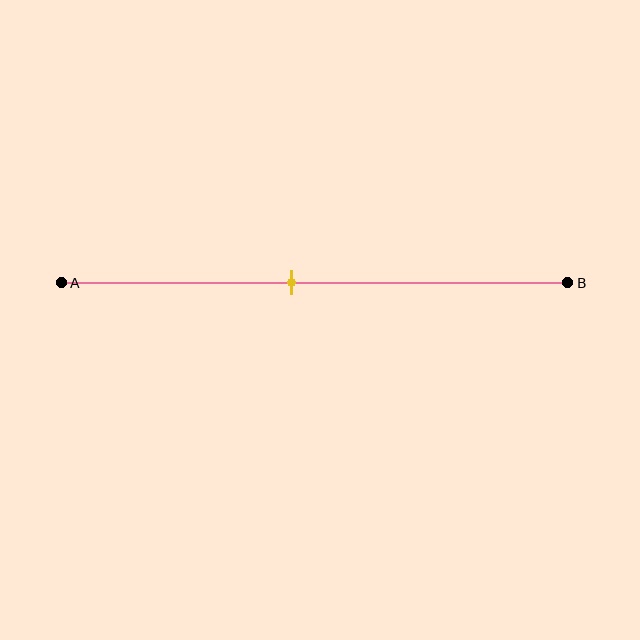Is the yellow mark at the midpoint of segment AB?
No, the mark is at about 45% from A, not at the 50% midpoint.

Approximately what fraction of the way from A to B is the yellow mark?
The yellow mark is approximately 45% of the way from A to B.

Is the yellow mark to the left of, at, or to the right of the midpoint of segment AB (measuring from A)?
The yellow mark is to the left of the midpoint of segment AB.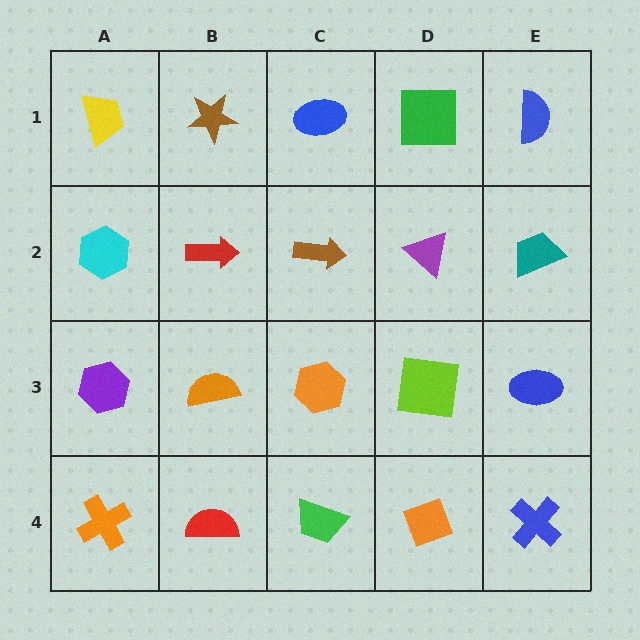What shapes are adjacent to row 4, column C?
An orange hexagon (row 3, column C), a red semicircle (row 4, column B), an orange diamond (row 4, column D).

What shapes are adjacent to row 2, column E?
A blue semicircle (row 1, column E), a blue ellipse (row 3, column E), a purple triangle (row 2, column D).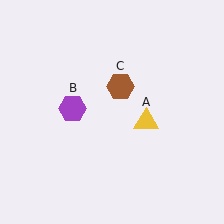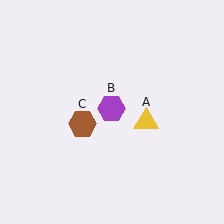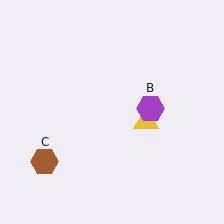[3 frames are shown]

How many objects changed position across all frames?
2 objects changed position: purple hexagon (object B), brown hexagon (object C).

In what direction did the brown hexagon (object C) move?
The brown hexagon (object C) moved down and to the left.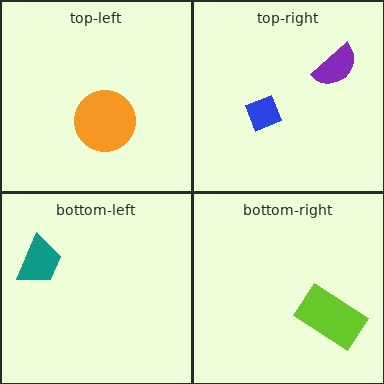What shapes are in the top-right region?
The blue diamond, the purple semicircle.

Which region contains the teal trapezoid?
The bottom-left region.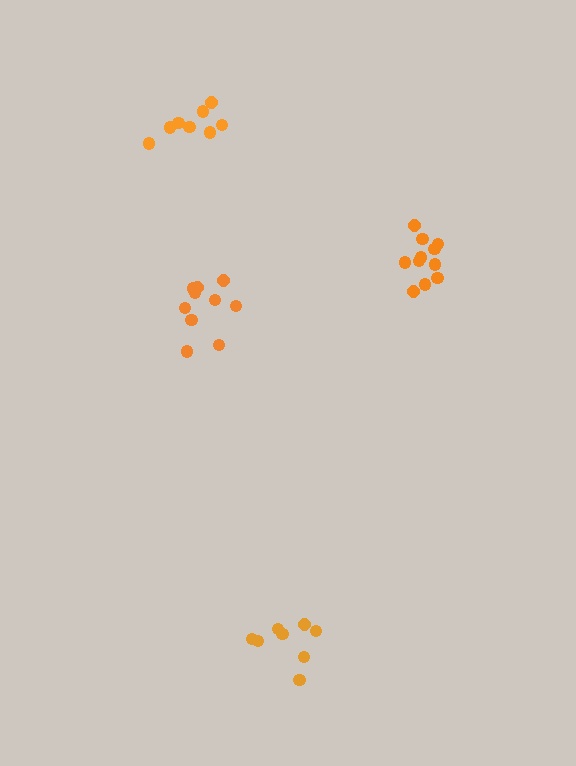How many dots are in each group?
Group 1: 8 dots, Group 2: 8 dots, Group 3: 10 dots, Group 4: 11 dots (37 total).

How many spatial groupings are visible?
There are 4 spatial groupings.